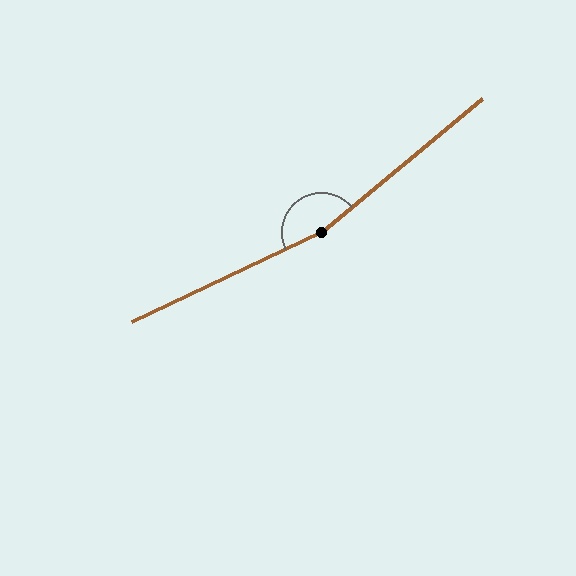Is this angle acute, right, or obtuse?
It is obtuse.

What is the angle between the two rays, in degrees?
Approximately 166 degrees.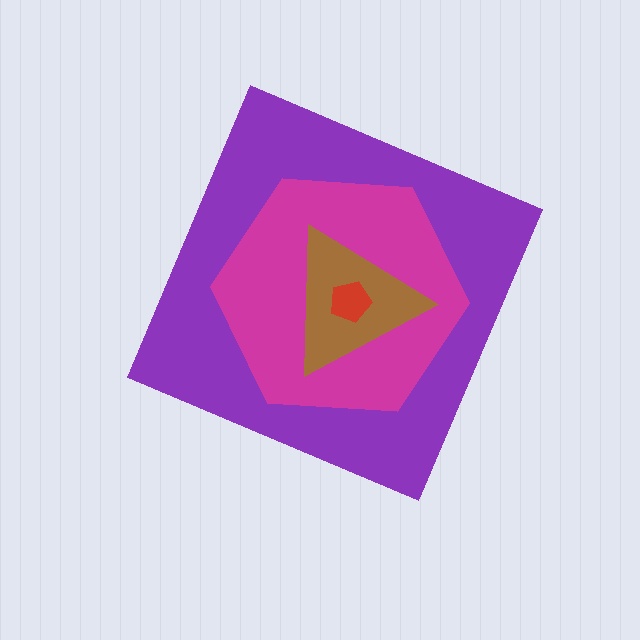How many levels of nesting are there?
4.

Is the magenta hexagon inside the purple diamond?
Yes.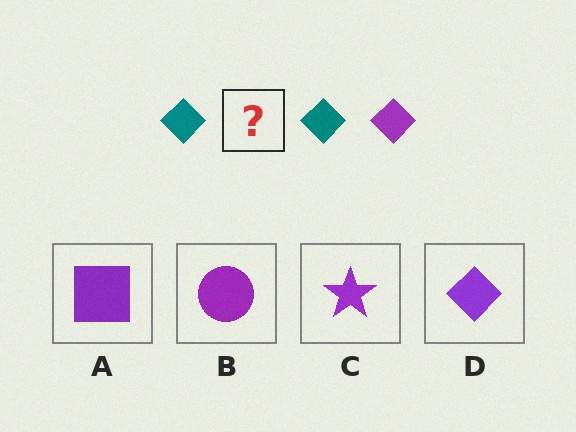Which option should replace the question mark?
Option D.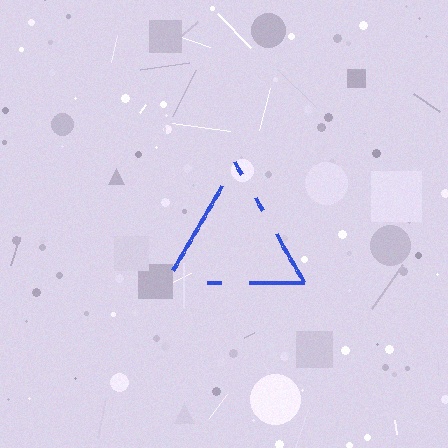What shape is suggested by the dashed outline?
The dashed outline suggests a triangle.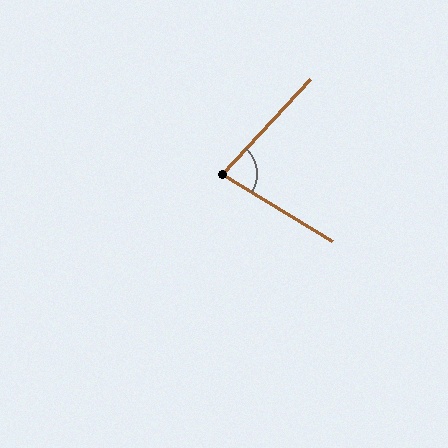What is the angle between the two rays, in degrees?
Approximately 78 degrees.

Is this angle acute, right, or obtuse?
It is acute.